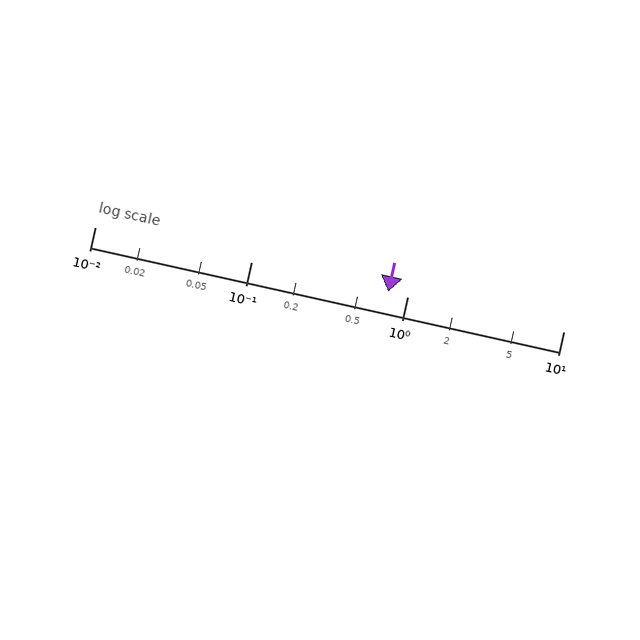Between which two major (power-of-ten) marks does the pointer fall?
The pointer is between 0.1 and 1.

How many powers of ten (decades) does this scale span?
The scale spans 3 decades, from 0.01 to 10.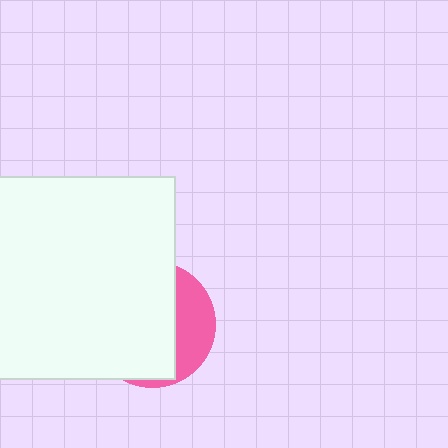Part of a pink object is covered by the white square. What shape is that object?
It is a circle.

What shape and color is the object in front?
The object in front is a white square.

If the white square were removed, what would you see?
You would see the complete pink circle.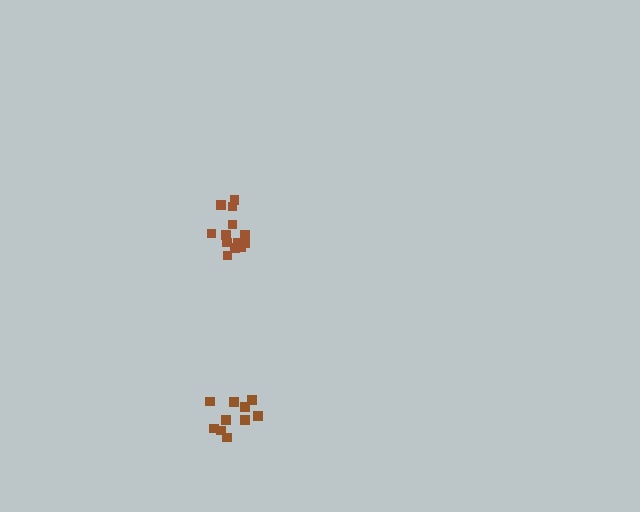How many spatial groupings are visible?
There are 2 spatial groupings.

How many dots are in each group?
Group 1: 10 dots, Group 2: 14 dots (24 total).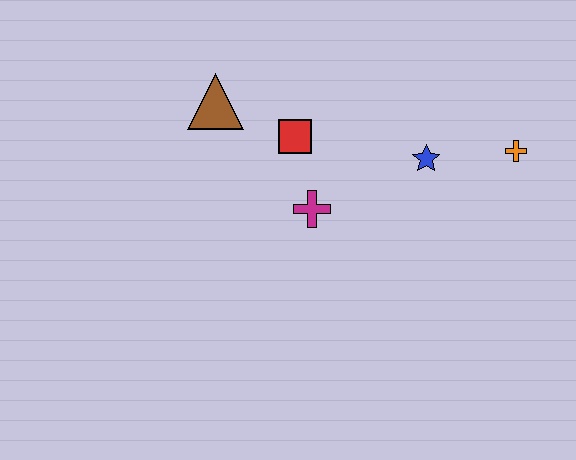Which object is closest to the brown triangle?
The red square is closest to the brown triangle.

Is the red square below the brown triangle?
Yes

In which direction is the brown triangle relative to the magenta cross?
The brown triangle is above the magenta cross.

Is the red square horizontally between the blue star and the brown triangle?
Yes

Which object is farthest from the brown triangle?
The orange cross is farthest from the brown triangle.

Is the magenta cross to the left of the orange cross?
Yes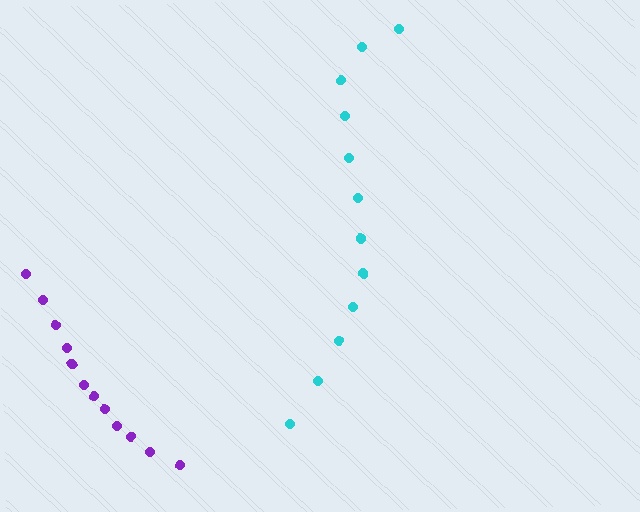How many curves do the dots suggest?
There are 2 distinct paths.